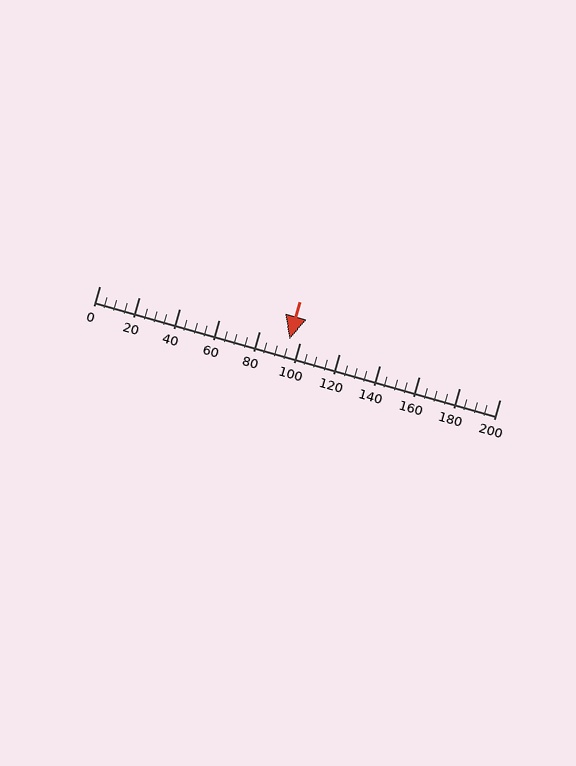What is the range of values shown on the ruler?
The ruler shows values from 0 to 200.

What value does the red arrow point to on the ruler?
The red arrow points to approximately 95.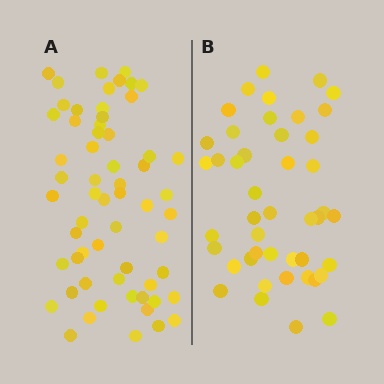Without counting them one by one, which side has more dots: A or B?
Region A (the left region) has more dots.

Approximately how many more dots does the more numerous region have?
Region A has approximately 15 more dots than region B.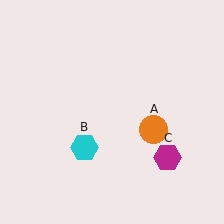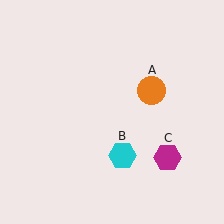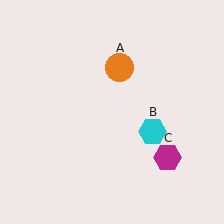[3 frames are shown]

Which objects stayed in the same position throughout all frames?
Magenta hexagon (object C) remained stationary.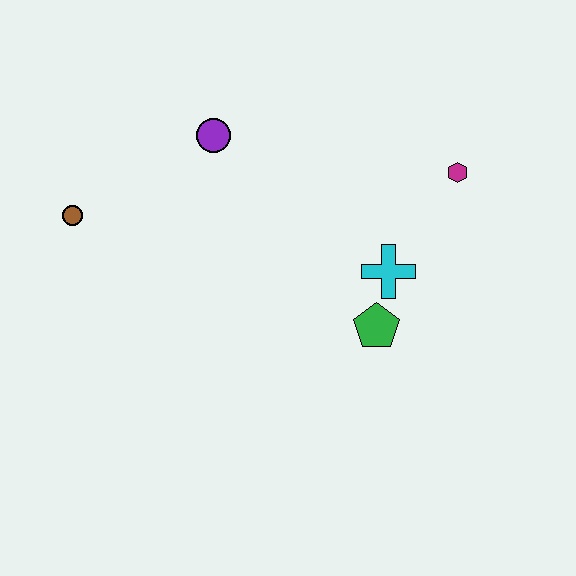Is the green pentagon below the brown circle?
Yes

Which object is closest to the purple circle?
The brown circle is closest to the purple circle.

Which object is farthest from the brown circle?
The magenta hexagon is farthest from the brown circle.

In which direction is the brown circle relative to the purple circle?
The brown circle is to the left of the purple circle.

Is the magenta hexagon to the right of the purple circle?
Yes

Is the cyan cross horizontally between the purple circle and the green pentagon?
No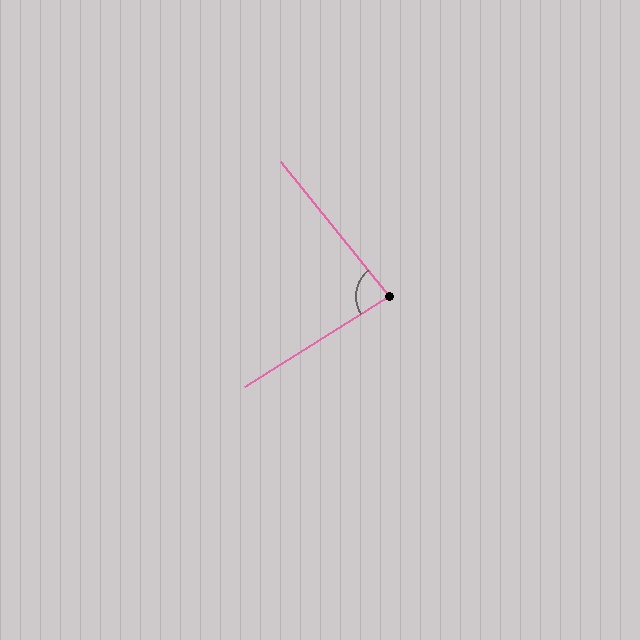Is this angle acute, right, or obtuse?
It is acute.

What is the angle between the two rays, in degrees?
Approximately 83 degrees.